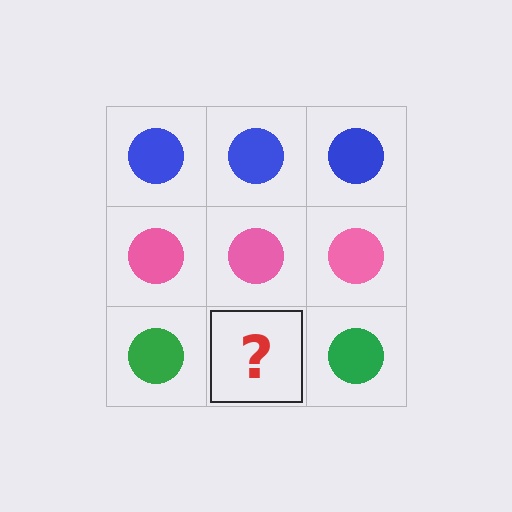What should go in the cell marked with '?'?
The missing cell should contain a green circle.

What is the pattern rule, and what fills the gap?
The rule is that each row has a consistent color. The gap should be filled with a green circle.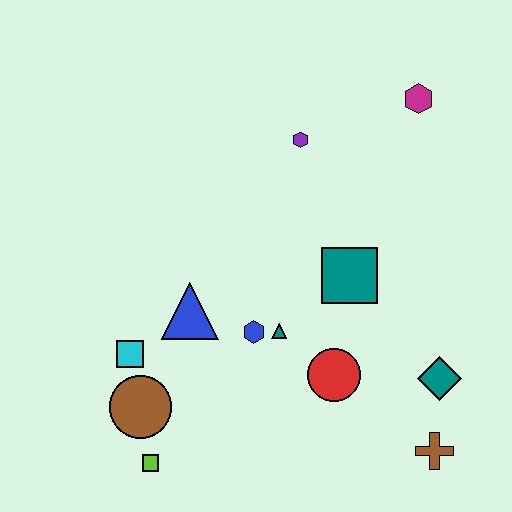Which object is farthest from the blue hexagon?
The magenta hexagon is farthest from the blue hexagon.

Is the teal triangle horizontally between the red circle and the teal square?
No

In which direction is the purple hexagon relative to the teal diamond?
The purple hexagon is above the teal diamond.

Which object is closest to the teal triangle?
The blue hexagon is closest to the teal triangle.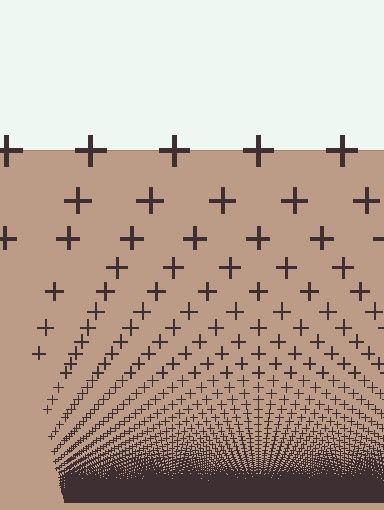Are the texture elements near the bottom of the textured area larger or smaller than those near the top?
Smaller. The gradient is inverted — elements near the bottom are smaller and denser.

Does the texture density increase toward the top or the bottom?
Density increases toward the bottom.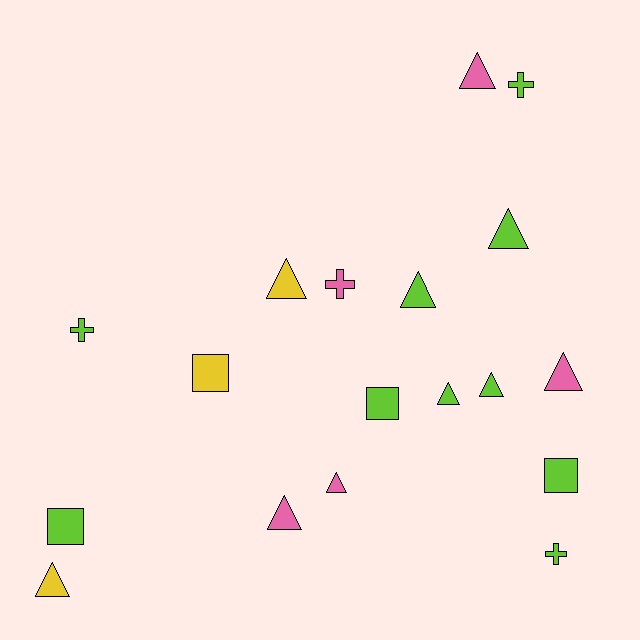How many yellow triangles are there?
There are 2 yellow triangles.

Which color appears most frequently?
Lime, with 10 objects.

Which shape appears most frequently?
Triangle, with 10 objects.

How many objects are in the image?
There are 18 objects.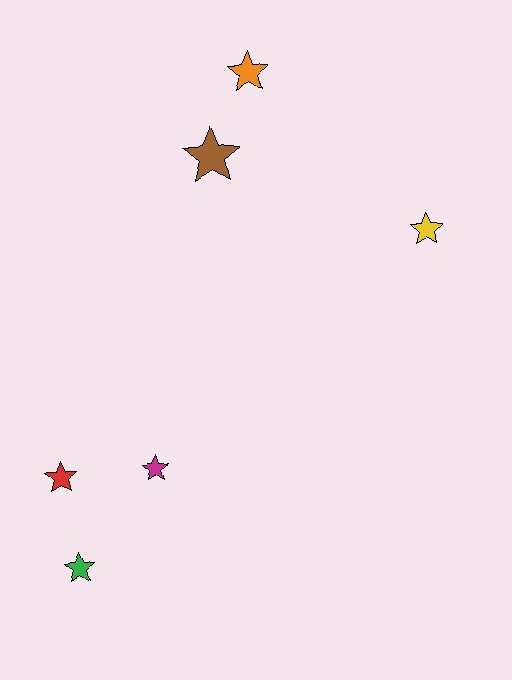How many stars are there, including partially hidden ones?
There are 6 stars.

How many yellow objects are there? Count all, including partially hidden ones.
There is 1 yellow object.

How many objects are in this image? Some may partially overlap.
There are 6 objects.